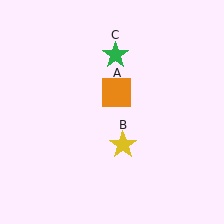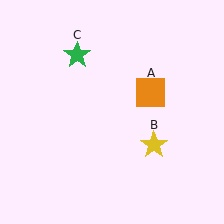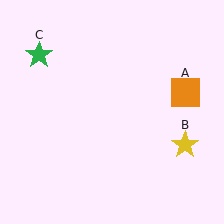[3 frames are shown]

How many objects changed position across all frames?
3 objects changed position: orange square (object A), yellow star (object B), green star (object C).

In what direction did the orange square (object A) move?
The orange square (object A) moved right.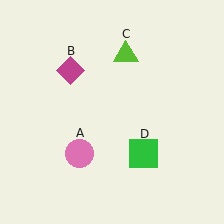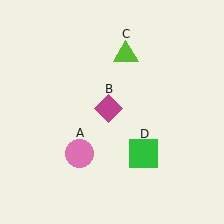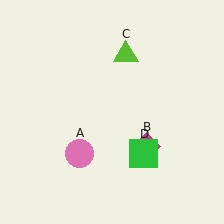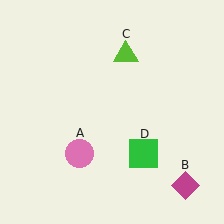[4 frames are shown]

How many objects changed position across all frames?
1 object changed position: magenta diamond (object B).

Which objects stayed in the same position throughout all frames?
Pink circle (object A) and lime triangle (object C) and green square (object D) remained stationary.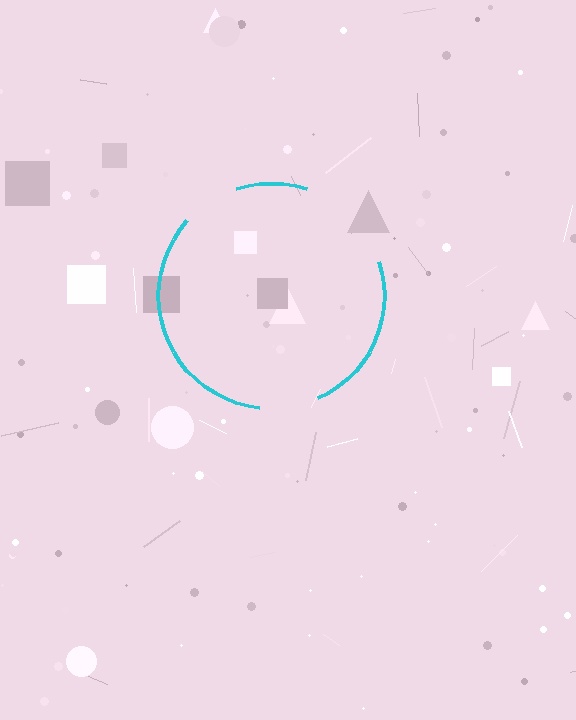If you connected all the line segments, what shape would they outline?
They would outline a circle.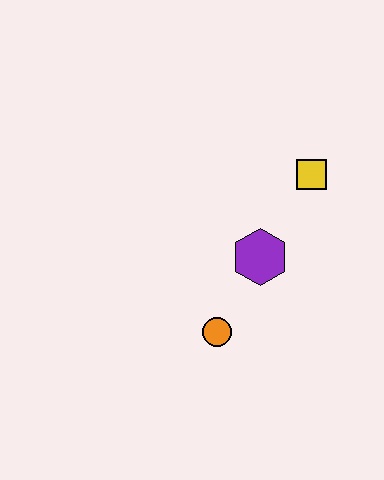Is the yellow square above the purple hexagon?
Yes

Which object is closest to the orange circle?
The purple hexagon is closest to the orange circle.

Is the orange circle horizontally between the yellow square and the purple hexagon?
No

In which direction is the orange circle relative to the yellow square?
The orange circle is below the yellow square.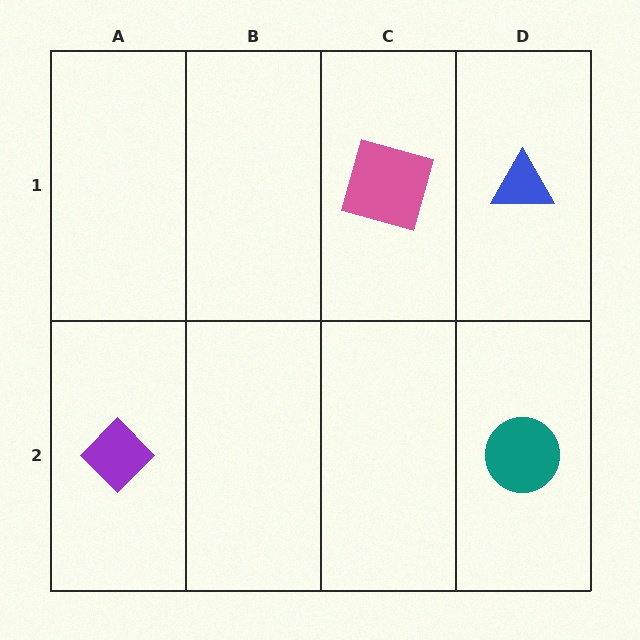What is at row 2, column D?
A teal circle.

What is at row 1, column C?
A pink square.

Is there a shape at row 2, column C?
No, that cell is empty.